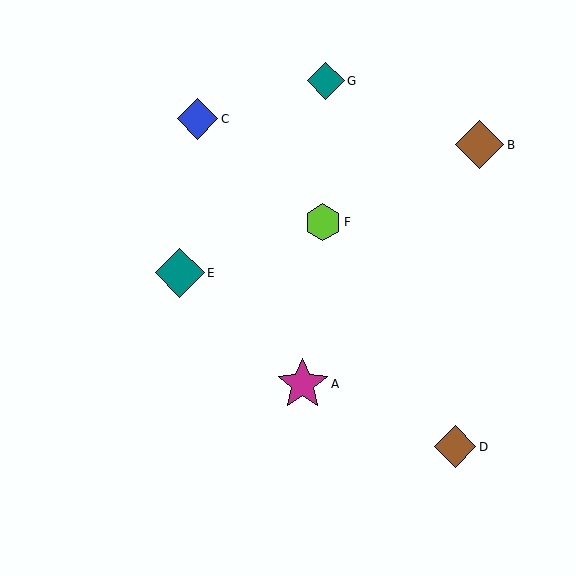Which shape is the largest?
The magenta star (labeled A) is the largest.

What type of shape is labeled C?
Shape C is a blue diamond.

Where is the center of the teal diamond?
The center of the teal diamond is at (326, 81).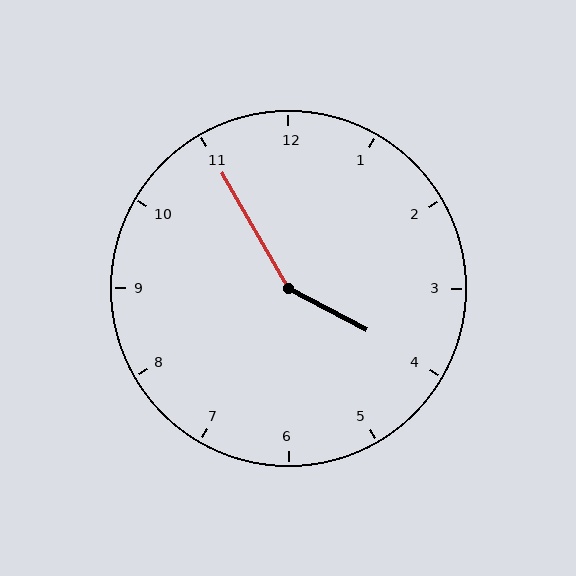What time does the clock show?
3:55.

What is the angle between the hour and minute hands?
Approximately 148 degrees.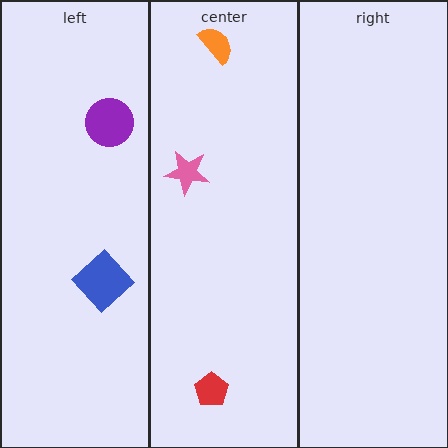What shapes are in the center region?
The orange semicircle, the pink star, the red pentagon.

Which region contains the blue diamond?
The left region.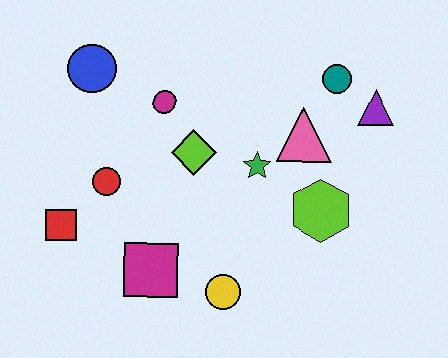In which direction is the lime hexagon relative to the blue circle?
The lime hexagon is to the right of the blue circle.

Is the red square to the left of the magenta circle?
Yes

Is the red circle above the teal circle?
No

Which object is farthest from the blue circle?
The purple triangle is farthest from the blue circle.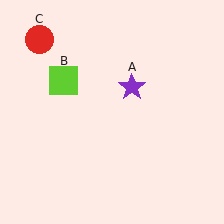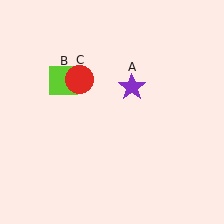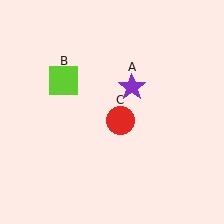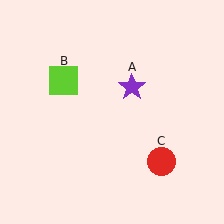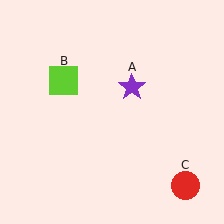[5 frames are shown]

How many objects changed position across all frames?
1 object changed position: red circle (object C).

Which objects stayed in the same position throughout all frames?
Purple star (object A) and lime square (object B) remained stationary.